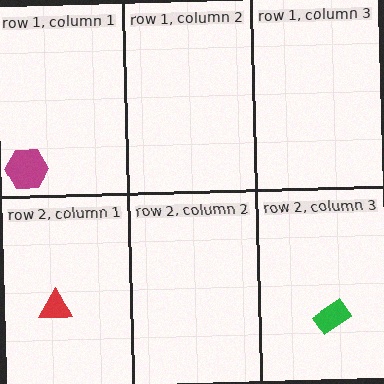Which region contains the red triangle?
The row 2, column 1 region.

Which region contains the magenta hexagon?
The row 1, column 1 region.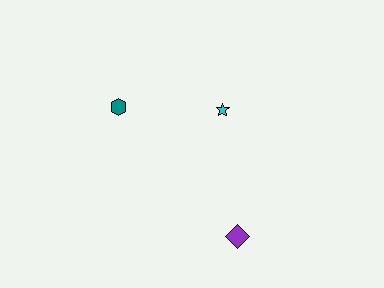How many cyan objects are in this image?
There is 1 cyan object.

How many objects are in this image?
There are 3 objects.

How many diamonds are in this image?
There is 1 diamond.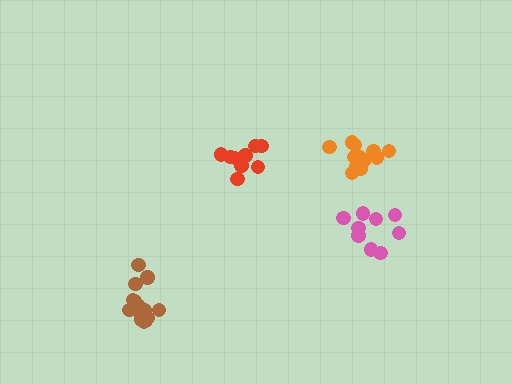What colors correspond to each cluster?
The clusters are colored: red, brown, orange, pink.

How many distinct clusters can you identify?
There are 4 distinct clusters.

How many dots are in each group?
Group 1: 9 dots, Group 2: 15 dots, Group 3: 12 dots, Group 4: 9 dots (45 total).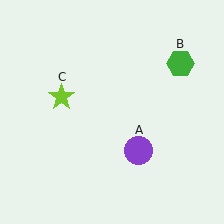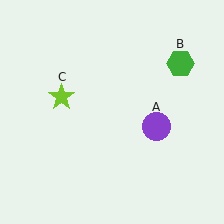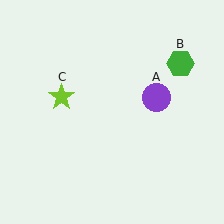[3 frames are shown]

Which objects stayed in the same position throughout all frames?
Green hexagon (object B) and lime star (object C) remained stationary.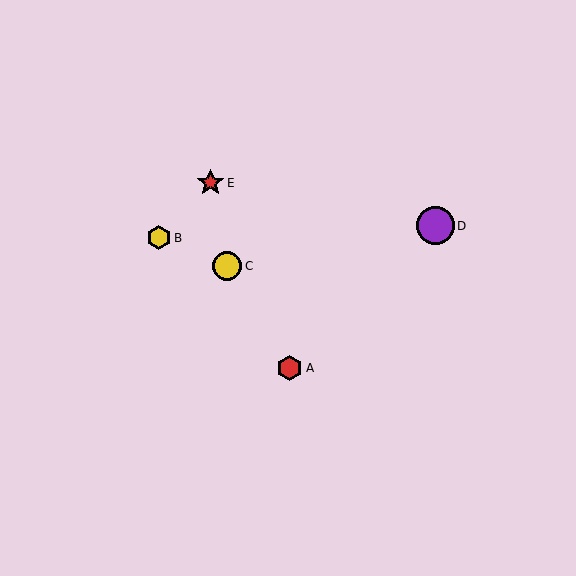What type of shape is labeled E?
Shape E is a red star.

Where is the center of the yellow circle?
The center of the yellow circle is at (227, 266).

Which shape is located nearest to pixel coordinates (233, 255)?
The yellow circle (labeled C) at (227, 266) is nearest to that location.